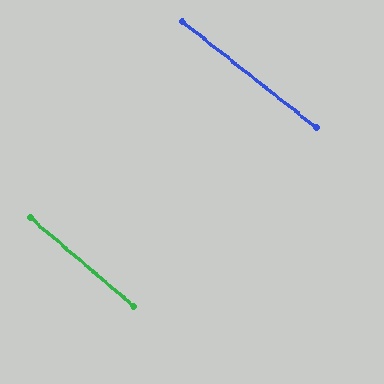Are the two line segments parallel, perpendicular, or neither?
Parallel — their directions differ by only 1.8°.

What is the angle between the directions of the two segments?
Approximately 2 degrees.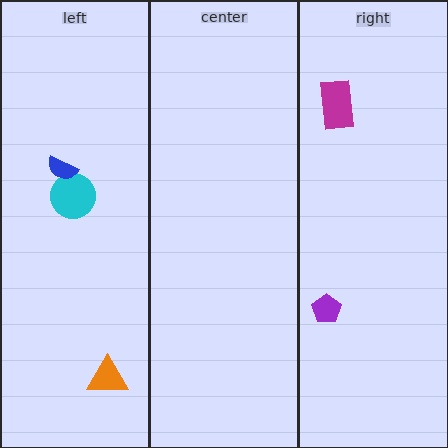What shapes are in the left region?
The orange triangle, the cyan circle, the blue semicircle.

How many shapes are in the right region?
2.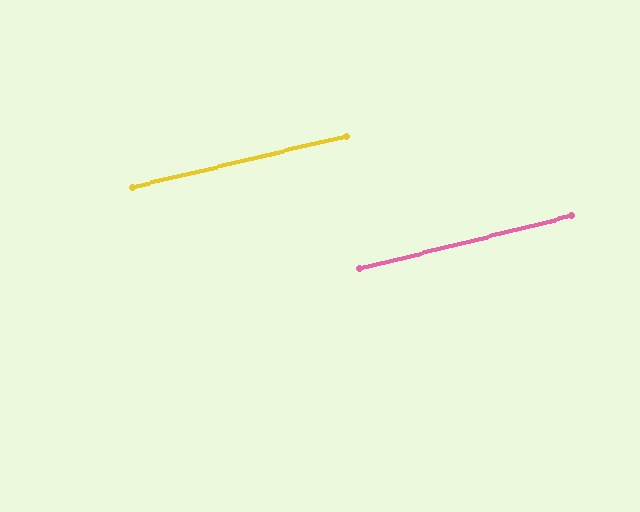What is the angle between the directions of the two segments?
Approximately 1 degree.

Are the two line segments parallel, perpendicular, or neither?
Parallel — their directions differ by only 0.6°.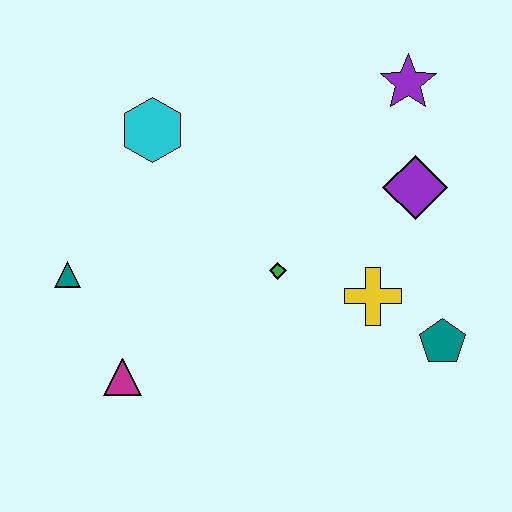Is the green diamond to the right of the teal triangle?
Yes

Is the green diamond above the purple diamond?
No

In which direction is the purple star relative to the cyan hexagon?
The purple star is to the right of the cyan hexagon.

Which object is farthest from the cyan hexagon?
The teal pentagon is farthest from the cyan hexagon.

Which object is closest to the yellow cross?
The teal pentagon is closest to the yellow cross.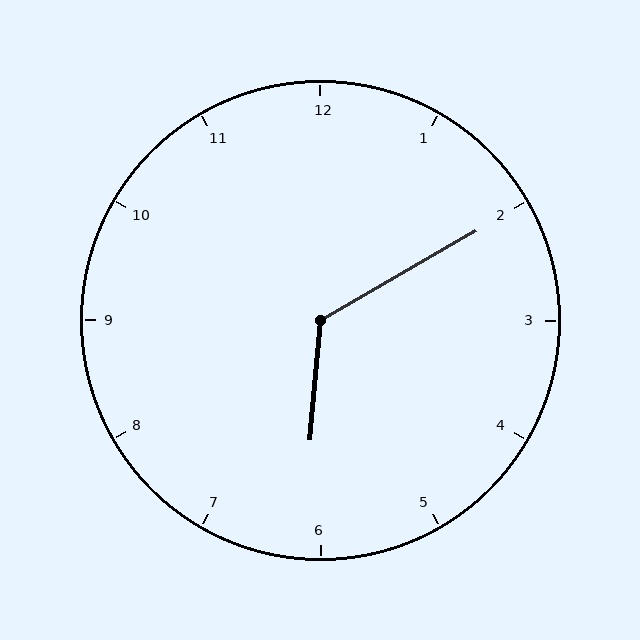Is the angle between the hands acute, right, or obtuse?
It is obtuse.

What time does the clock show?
6:10.